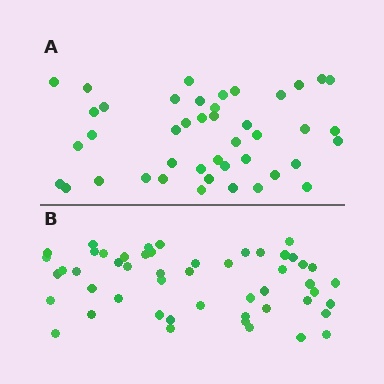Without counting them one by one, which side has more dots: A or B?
Region B (the bottom region) has more dots.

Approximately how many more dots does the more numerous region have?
Region B has roughly 8 or so more dots than region A.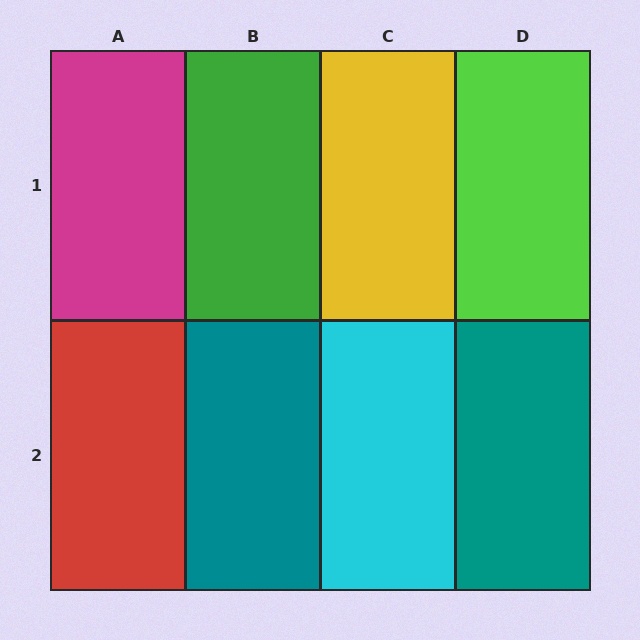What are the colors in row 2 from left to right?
Red, teal, cyan, teal.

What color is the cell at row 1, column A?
Magenta.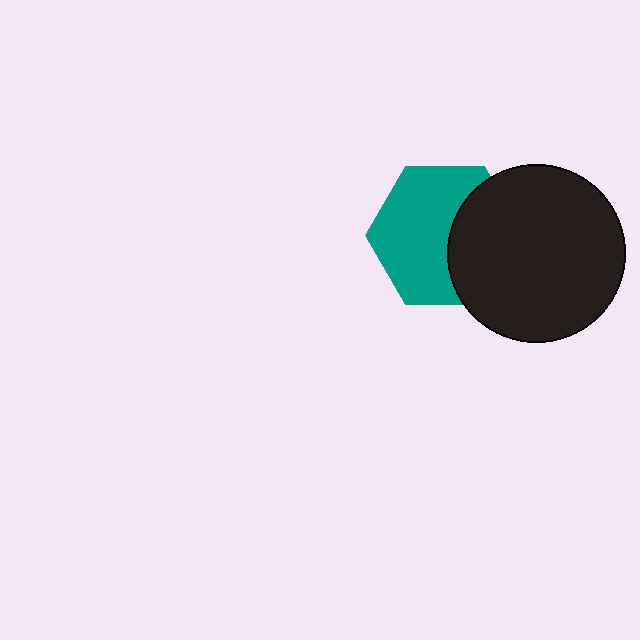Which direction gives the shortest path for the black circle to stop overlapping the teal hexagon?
Moving right gives the shortest separation.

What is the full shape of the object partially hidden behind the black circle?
The partially hidden object is a teal hexagon.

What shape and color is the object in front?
The object in front is a black circle.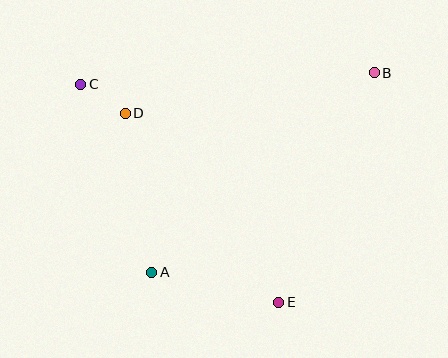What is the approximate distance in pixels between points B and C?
The distance between B and C is approximately 294 pixels.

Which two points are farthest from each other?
Points A and B are farthest from each other.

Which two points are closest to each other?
Points C and D are closest to each other.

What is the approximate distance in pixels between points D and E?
The distance between D and E is approximately 243 pixels.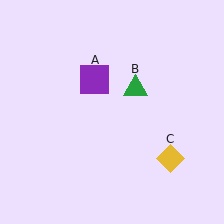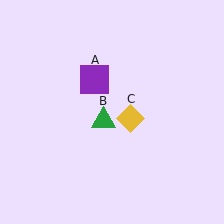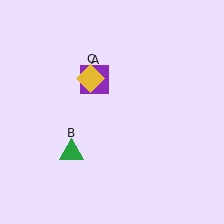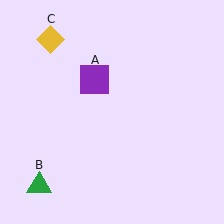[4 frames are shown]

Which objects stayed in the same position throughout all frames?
Purple square (object A) remained stationary.